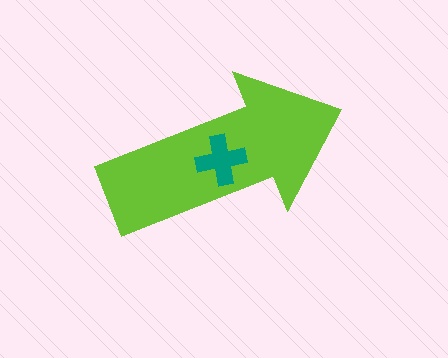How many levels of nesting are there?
2.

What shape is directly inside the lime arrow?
The teal cross.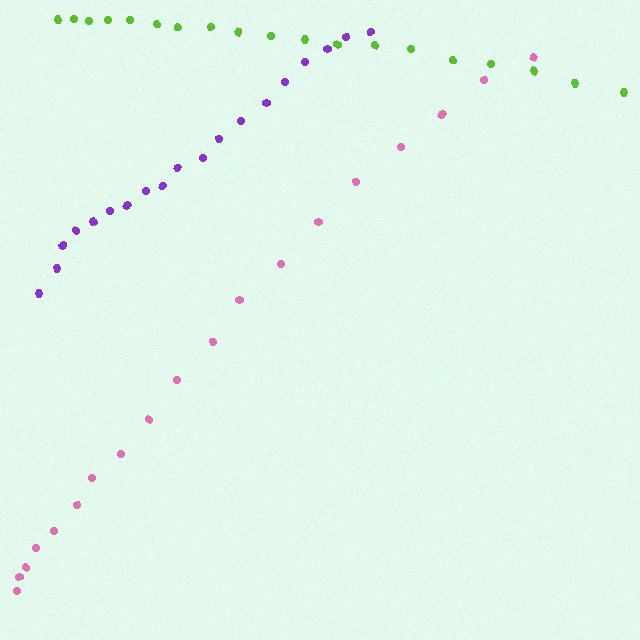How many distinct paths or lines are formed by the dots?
There are 3 distinct paths.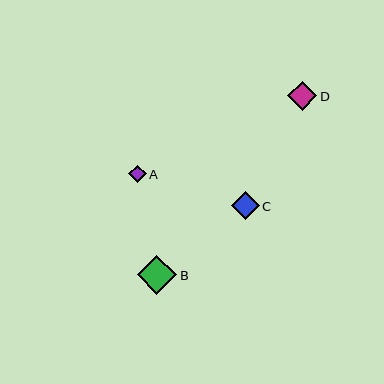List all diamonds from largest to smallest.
From largest to smallest: B, D, C, A.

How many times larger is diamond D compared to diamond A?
Diamond D is approximately 1.7 times the size of diamond A.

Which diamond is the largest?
Diamond B is the largest with a size of approximately 39 pixels.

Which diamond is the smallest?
Diamond A is the smallest with a size of approximately 18 pixels.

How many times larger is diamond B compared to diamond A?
Diamond B is approximately 2.2 times the size of diamond A.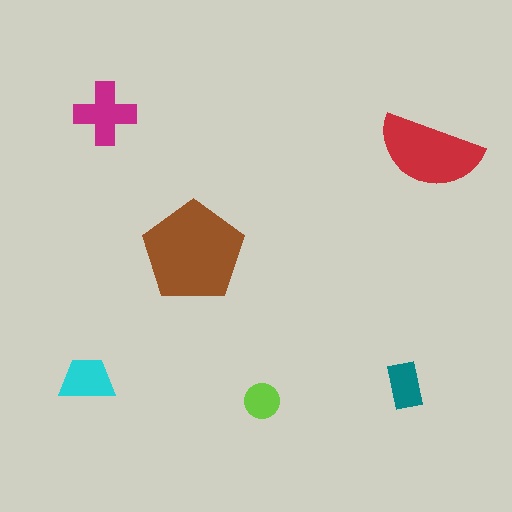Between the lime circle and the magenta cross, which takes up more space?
The magenta cross.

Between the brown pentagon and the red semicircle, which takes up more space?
The brown pentagon.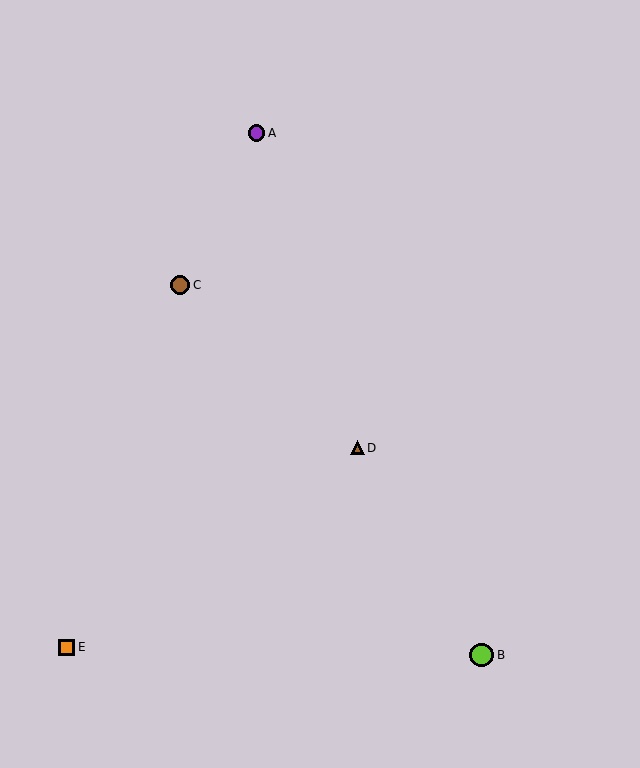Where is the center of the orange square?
The center of the orange square is at (67, 647).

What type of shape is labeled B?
Shape B is a lime circle.